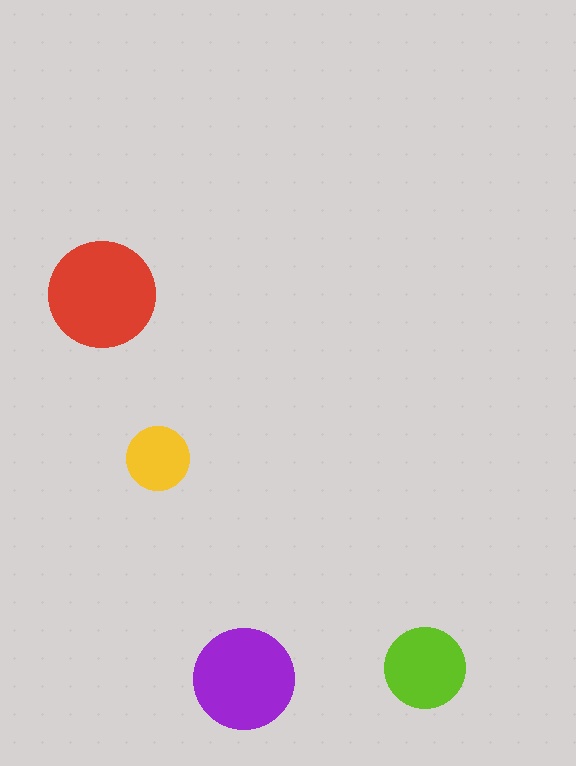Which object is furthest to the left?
The red circle is leftmost.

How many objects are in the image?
There are 4 objects in the image.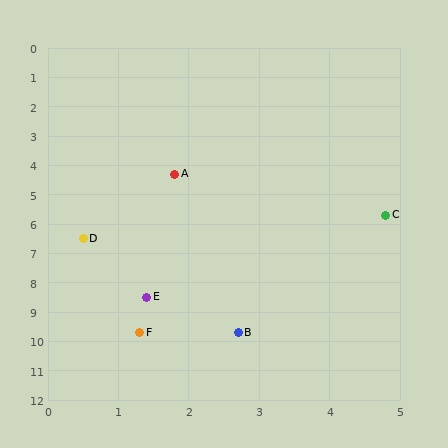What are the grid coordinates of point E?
Point E is at approximately (1.4, 8.5).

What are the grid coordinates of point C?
Point C is at approximately (4.8, 5.7).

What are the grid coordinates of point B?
Point B is at approximately (2.7, 9.7).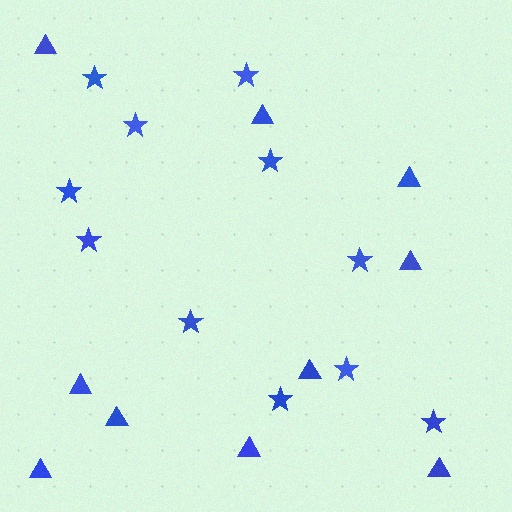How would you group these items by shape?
There are 2 groups: one group of triangles (10) and one group of stars (11).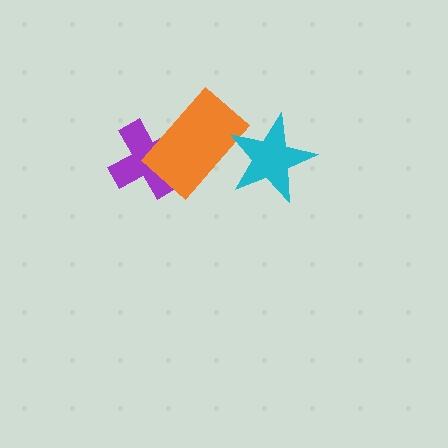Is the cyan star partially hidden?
No, no other shape covers it.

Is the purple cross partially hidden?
Yes, it is partially covered by another shape.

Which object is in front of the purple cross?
The orange rectangle is in front of the purple cross.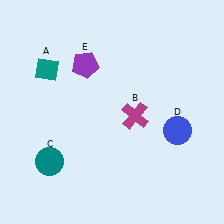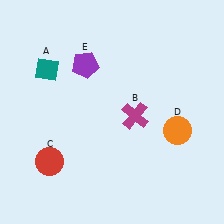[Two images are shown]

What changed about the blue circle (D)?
In Image 1, D is blue. In Image 2, it changed to orange.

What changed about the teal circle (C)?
In Image 1, C is teal. In Image 2, it changed to red.